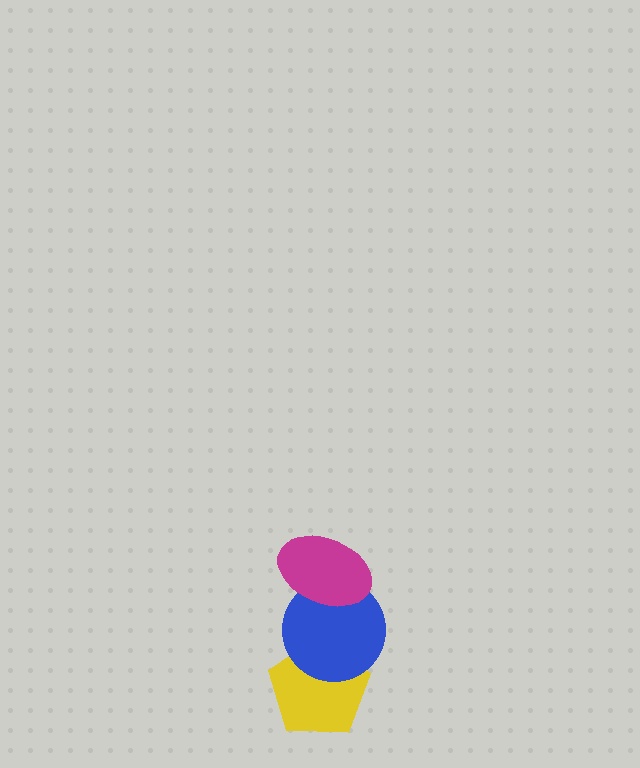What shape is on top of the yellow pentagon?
The blue circle is on top of the yellow pentagon.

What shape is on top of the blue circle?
The magenta ellipse is on top of the blue circle.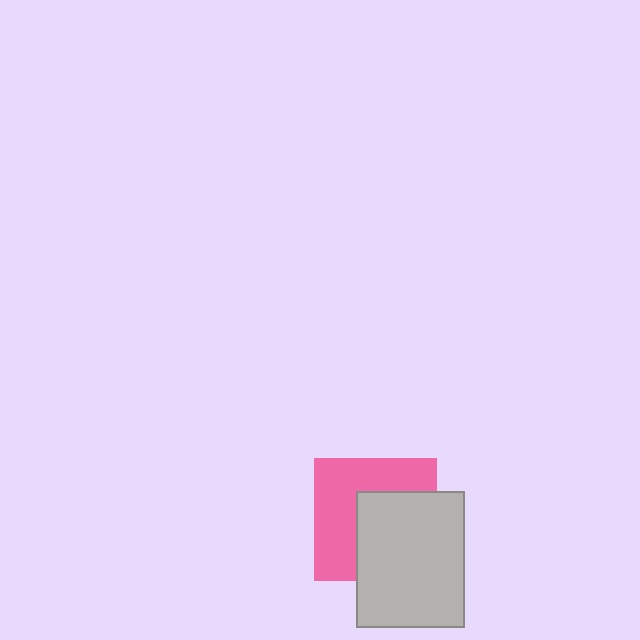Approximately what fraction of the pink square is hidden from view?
Roughly 48% of the pink square is hidden behind the light gray rectangle.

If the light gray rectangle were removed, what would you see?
You would see the complete pink square.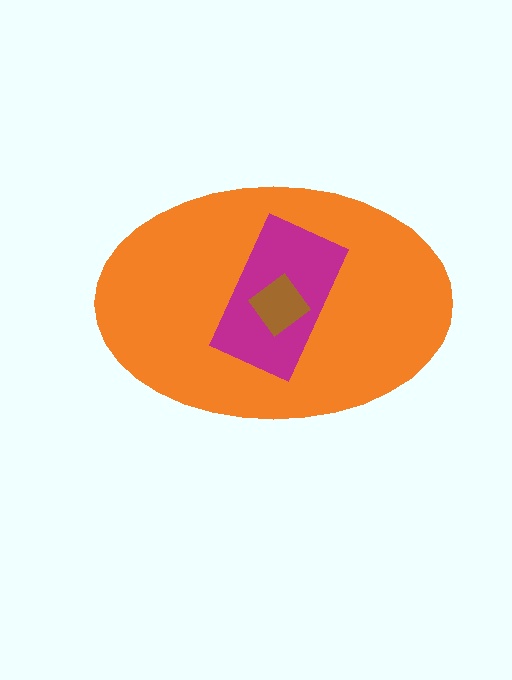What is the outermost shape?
The orange ellipse.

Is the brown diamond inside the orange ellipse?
Yes.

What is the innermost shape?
The brown diamond.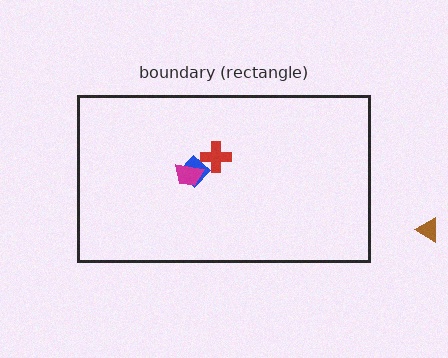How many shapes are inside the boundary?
3 inside, 1 outside.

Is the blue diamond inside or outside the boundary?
Inside.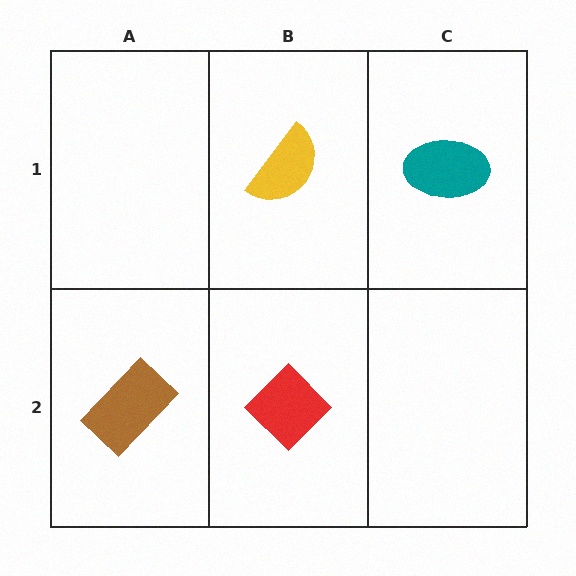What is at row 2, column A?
A brown rectangle.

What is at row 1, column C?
A teal ellipse.